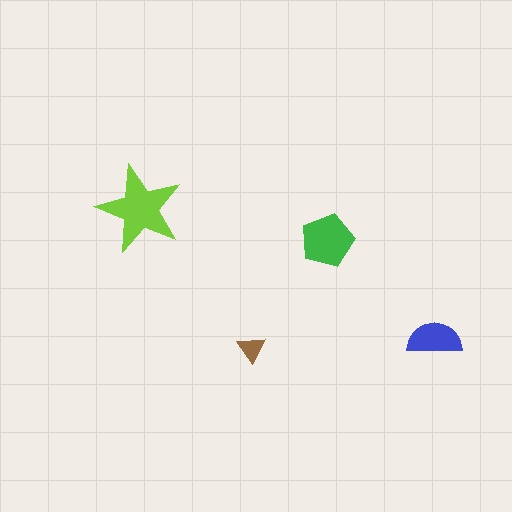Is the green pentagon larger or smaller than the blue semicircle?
Larger.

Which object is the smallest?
The brown triangle.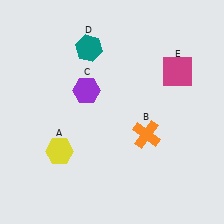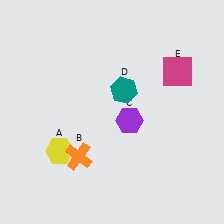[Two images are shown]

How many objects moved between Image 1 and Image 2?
3 objects moved between the two images.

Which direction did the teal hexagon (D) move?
The teal hexagon (D) moved down.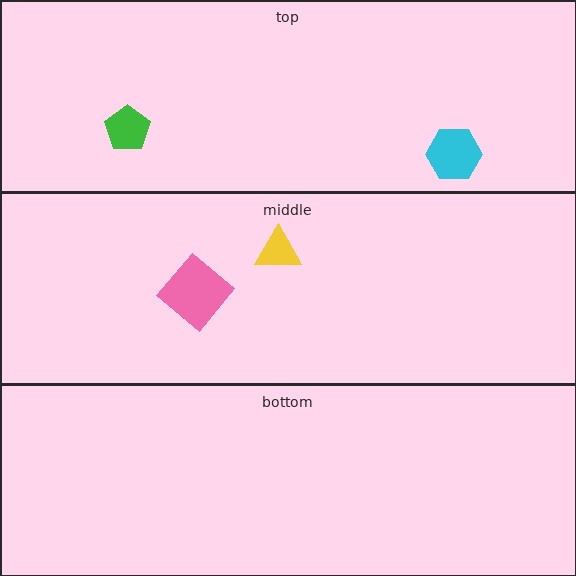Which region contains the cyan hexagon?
The top region.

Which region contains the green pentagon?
The top region.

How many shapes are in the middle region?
2.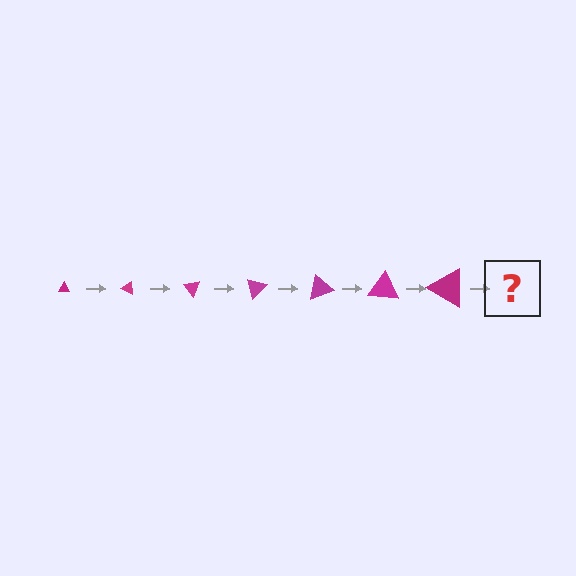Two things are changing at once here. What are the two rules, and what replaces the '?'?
The two rules are that the triangle grows larger each step and it rotates 25 degrees each step. The '?' should be a triangle, larger than the previous one and rotated 175 degrees from the start.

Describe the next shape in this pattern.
It should be a triangle, larger than the previous one and rotated 175 degrees from the start.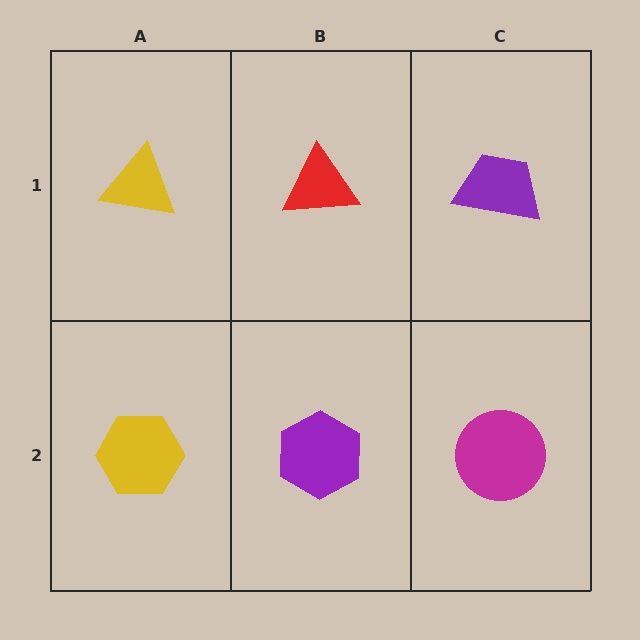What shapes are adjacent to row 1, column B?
A purple hexagon (row 2, column B), a yellow triangle (row 1, column A), a purple trapezoid (row 1, column C).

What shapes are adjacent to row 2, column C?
A purple trapezoid (row 1, column C), a purple hexagon (row 2, column B).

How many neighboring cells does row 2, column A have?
2.